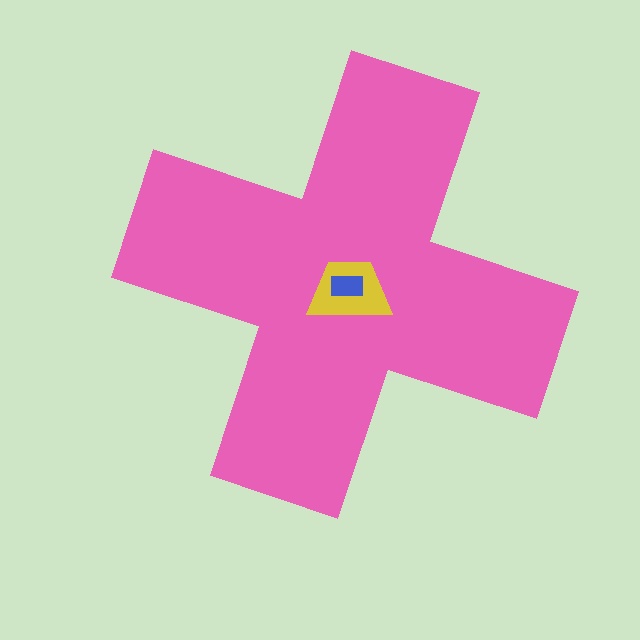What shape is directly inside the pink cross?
The yellow trapezoid.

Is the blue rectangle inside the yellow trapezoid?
Yes.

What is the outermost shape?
The pink cross.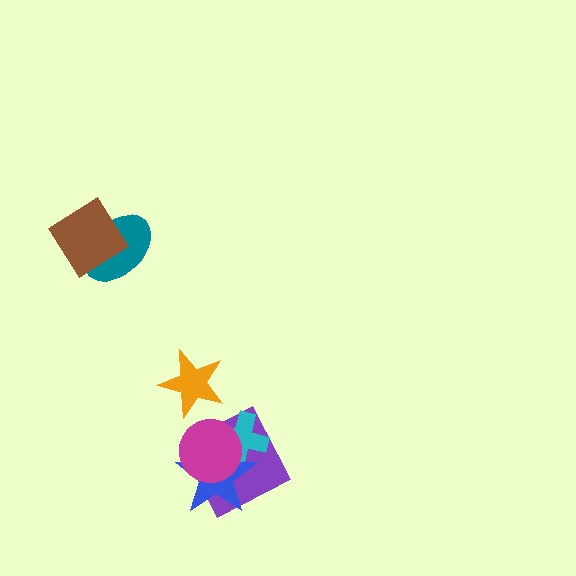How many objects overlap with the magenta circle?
3 objects overlap with the magenta circle.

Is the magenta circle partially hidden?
No, no other shape covers it.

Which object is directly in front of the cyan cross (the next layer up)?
The blue star is directly in front of the cyan cross.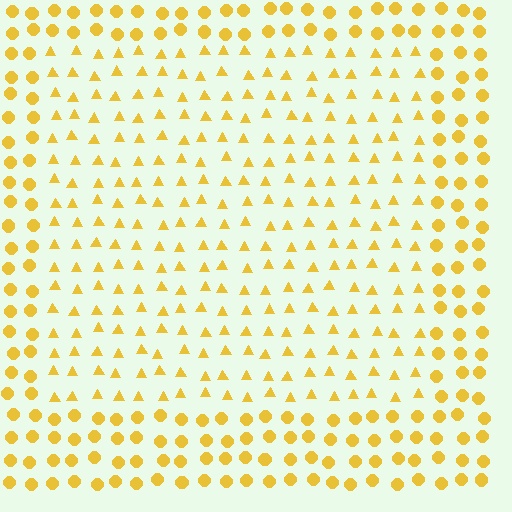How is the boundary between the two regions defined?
The boundary is defined by a change in element shape: triangles inside vs. circles outside. All elements share the same color and spacing.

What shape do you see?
I see a rectangle.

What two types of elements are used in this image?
The image uses triangles inside the rectangle region and circles outside it.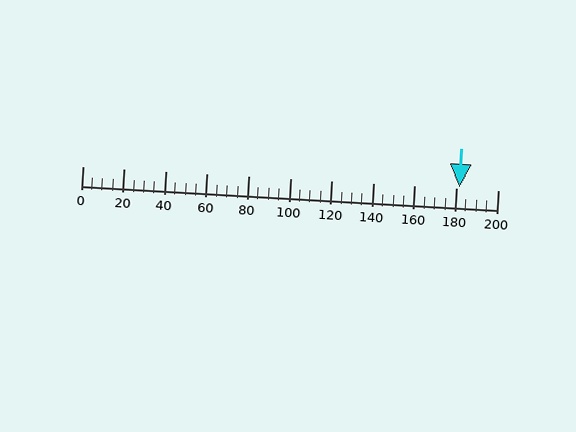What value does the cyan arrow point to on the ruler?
The cyan arrow points to approximately 181.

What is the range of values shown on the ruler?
The ruler shows values from 0 to 200.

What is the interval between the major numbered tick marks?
The major tick marks are spaced 20 units apart.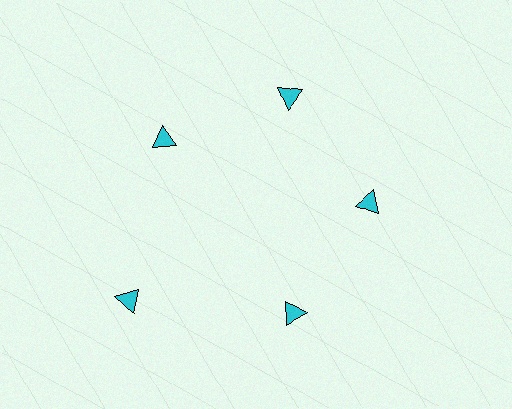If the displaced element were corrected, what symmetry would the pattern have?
It would have 5-fold rotational symmetry — the pattern would map onto itself every 72 degrees.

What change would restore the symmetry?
The symmetry would be restored by moving it inward, back onto the ring so that all 5 triangles sit at equal angles and equal distance from the center.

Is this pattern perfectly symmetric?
No. The 5 cyan triangles are arranged in a ring, but one element near the 8 o'clock position is pushed outward from the center, breaking the 5-fold rotational symmetry.